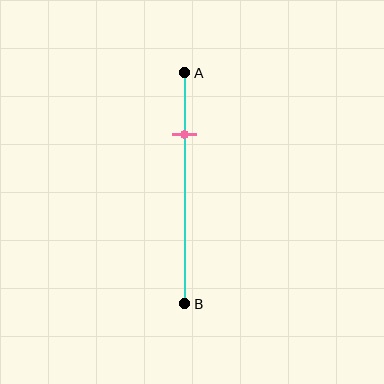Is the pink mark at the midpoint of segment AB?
No, the mark is at about 25% from A, not at the 50% midpoint.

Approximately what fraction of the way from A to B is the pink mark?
The pink mark is approximately 25% of the way from A to B.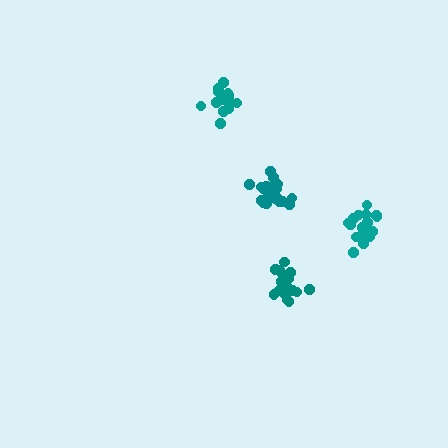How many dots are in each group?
Group 1: 15 dots, Group 2: 18 dots, Group 3: 18 dots, Group 4: 20 dots (71 total).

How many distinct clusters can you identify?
There are 4 distinct clusters.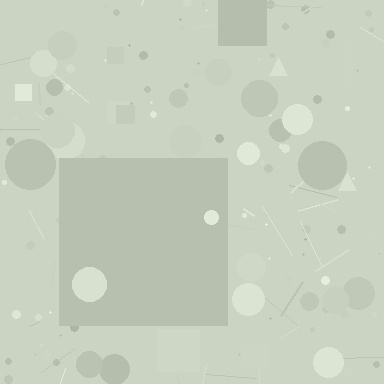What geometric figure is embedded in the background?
A square is embedded in the background.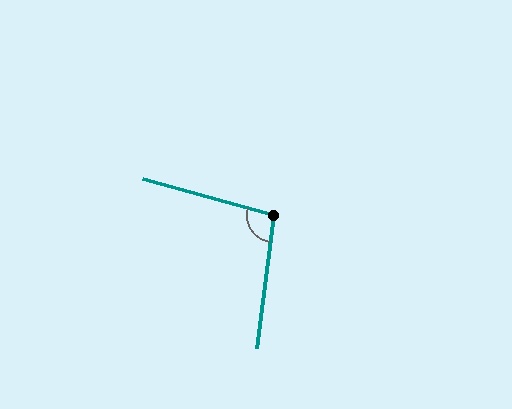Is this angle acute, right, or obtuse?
It is obtuse.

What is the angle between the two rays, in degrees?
Approximately 98 degrees.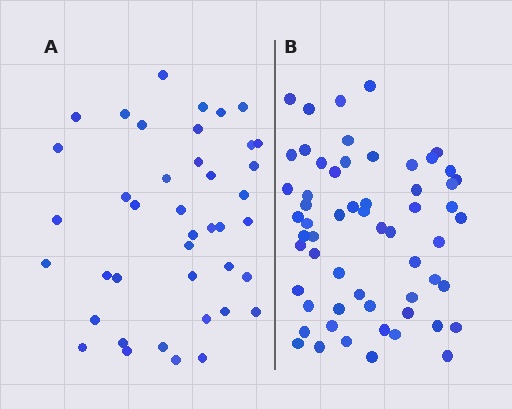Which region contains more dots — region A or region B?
Region B (the right region) has more dots.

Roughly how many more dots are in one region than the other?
Region B has approximately 20 more dots than region A.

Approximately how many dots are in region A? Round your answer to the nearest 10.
About 40 dots. (The exact count is 41, which rounds to 40.)